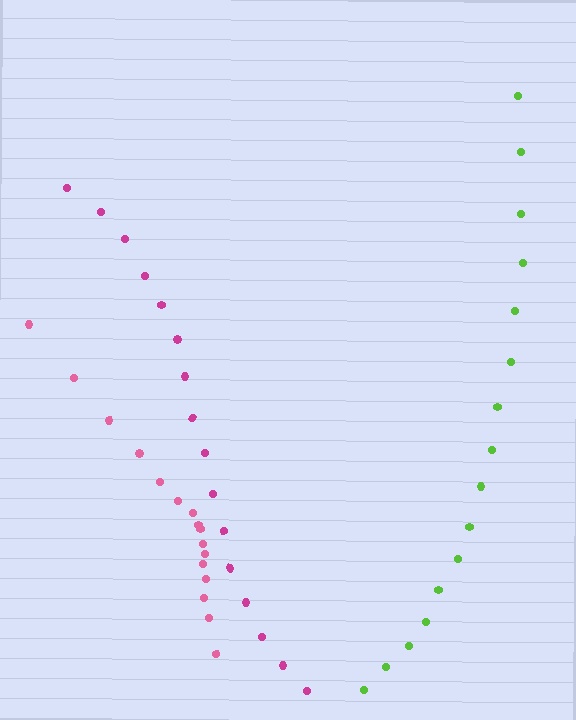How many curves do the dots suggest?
There are 3 distinct paths.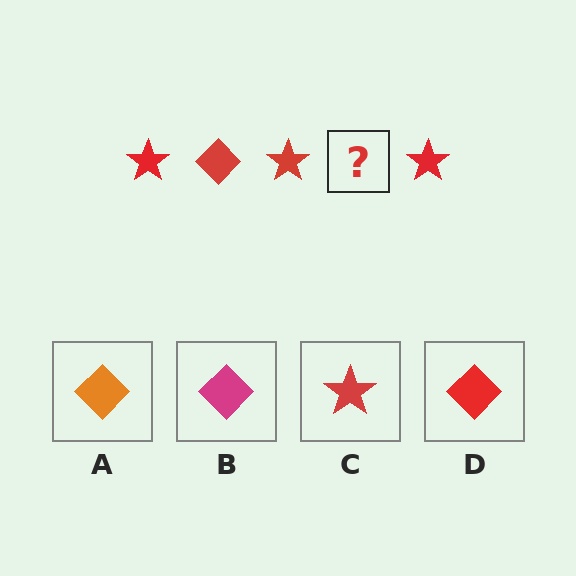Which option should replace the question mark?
Option D.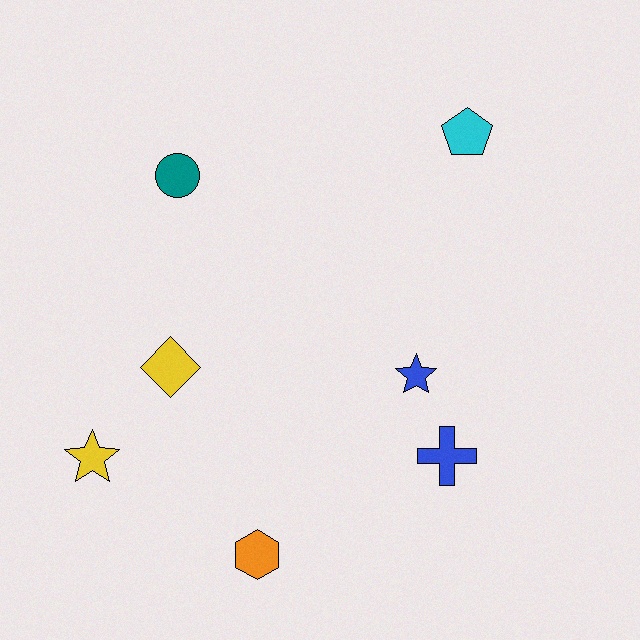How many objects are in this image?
There are 7 objects.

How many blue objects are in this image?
There are 2 blue objects.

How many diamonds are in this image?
There is 1 diamond.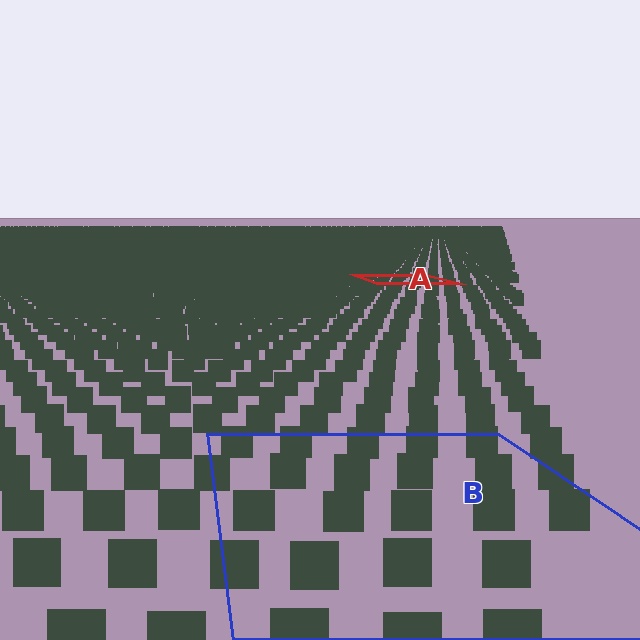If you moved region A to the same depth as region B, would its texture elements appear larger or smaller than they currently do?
They would appear larger. At a closer depth, the same texture elements are projected at a bigger on-screen size.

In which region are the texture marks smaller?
The texture marks are smaller in region A, because it is farther away.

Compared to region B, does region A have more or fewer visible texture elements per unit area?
Region A has more texture elements per unit area — they are packed more densely because it is farther away.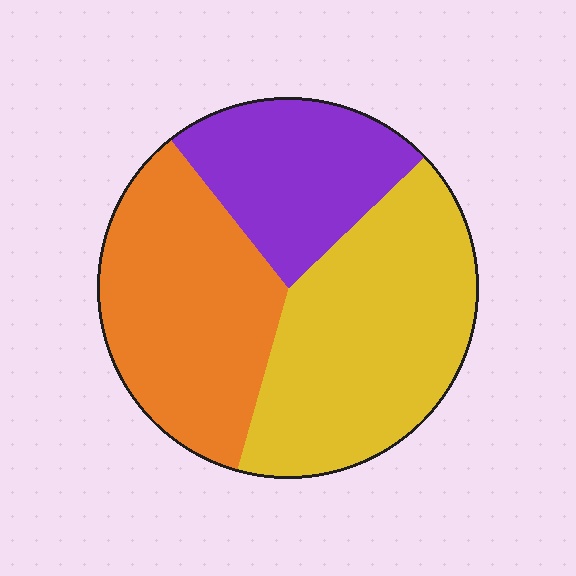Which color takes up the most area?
Yellow, at roughly 40%.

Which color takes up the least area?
Purple, at roughly 25%.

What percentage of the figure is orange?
Orange covers 35% of the figure.